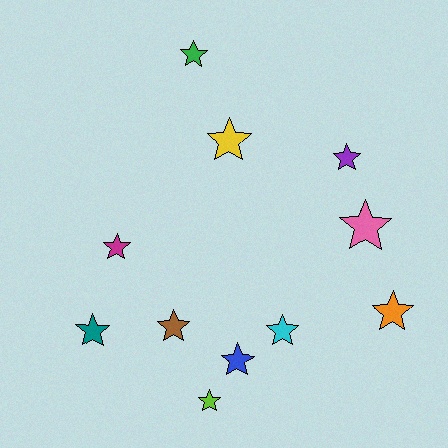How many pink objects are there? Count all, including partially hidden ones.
There is 1 pink object.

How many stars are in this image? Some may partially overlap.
There are 11 stars.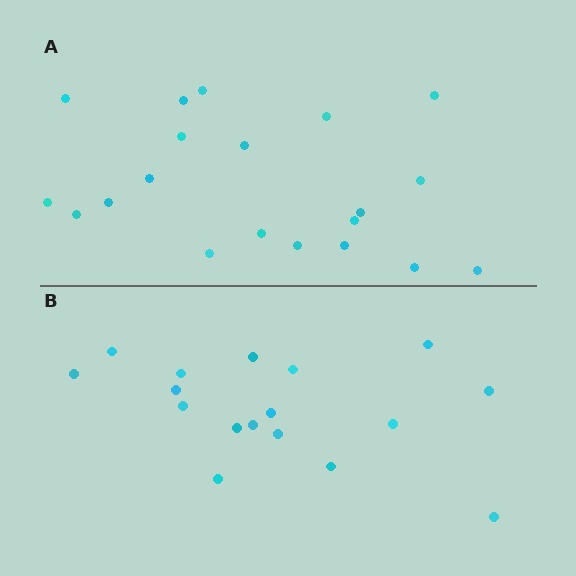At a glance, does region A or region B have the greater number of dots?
Region A (the top region) has more dots.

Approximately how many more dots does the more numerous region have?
Region A has just a few more — roughly 2 or 3 more dots than region B.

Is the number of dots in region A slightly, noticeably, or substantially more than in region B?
Region A has only slightly more — the two regions are fairly close. The ratio is roughly 1.2 to 1.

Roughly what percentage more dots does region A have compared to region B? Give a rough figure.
About 20% more.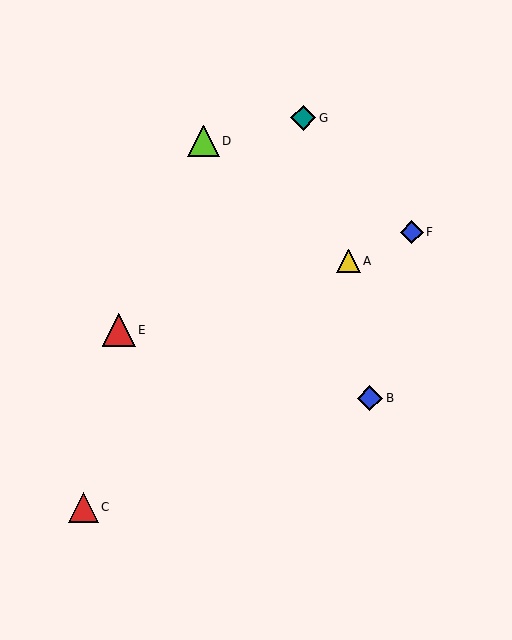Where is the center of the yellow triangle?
The center of the yellow triangle is at (349, 261).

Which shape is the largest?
The red triangle (labeled E) is the largest.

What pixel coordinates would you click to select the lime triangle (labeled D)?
Click at (204, 141) to select the lime triangle D.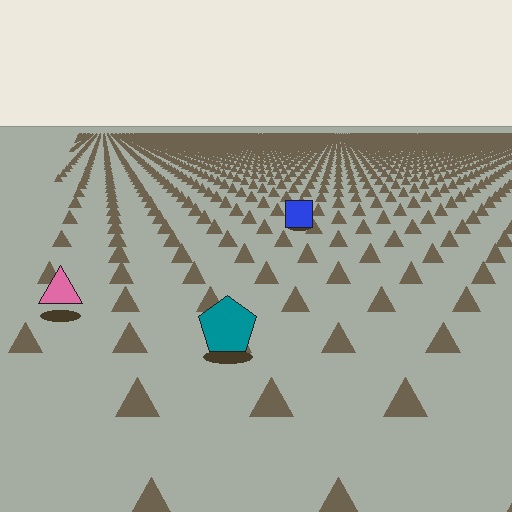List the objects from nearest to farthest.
From nearest to farthest: the teal pentagon, the pink triangle, the blue square.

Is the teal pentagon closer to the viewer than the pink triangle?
Yes. The teal pentagon is closer — you can tell from the texture gradient: the ground texture is coarser near it.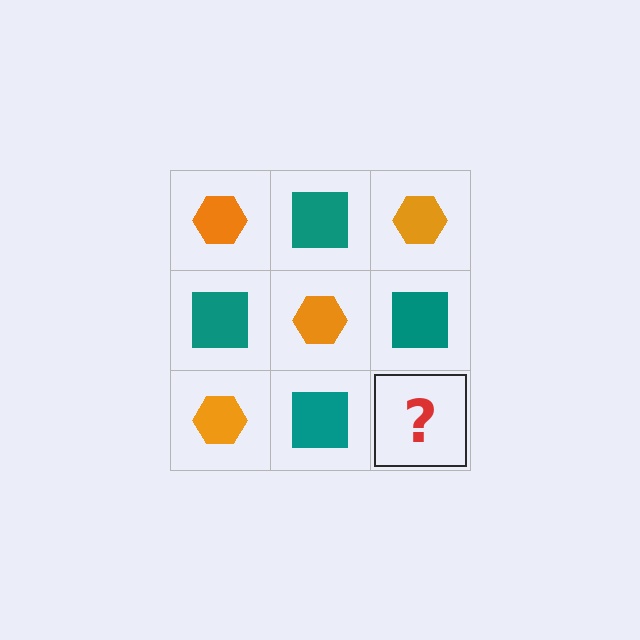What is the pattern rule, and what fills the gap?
The rule is that it alternates orange hexagon and teal square in a checkerboard pattern. The gap should be filled with an orange hexagon.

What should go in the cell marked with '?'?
The missing cell should contain an orange hexagon.